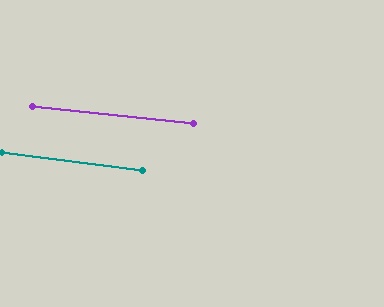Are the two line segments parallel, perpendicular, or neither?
Parallel — their directions differ by only 1.6°.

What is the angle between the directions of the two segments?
Approximately 2 degrees.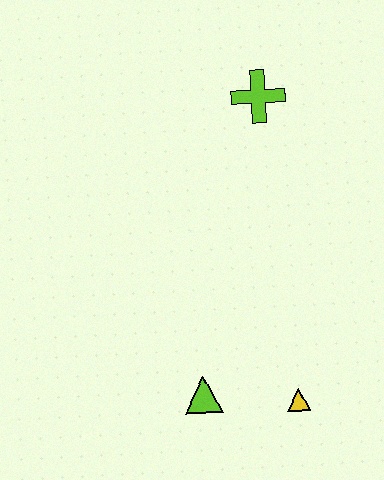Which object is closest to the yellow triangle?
The lime triangle is closest to the yellow triangle.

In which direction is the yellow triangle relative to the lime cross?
The yellow triangle is below the lime cross.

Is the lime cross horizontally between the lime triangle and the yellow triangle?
Yes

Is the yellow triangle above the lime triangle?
No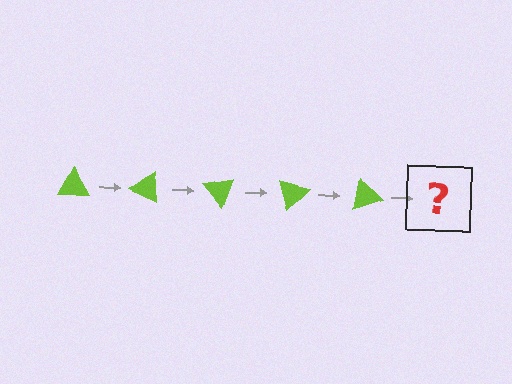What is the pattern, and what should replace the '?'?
The pattern is that the triangle rotates 25 degrees each step. The '?' should be a lime triangle rotated 125 degrees.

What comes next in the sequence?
The next element should be a lime triangle rotated 125 degrees.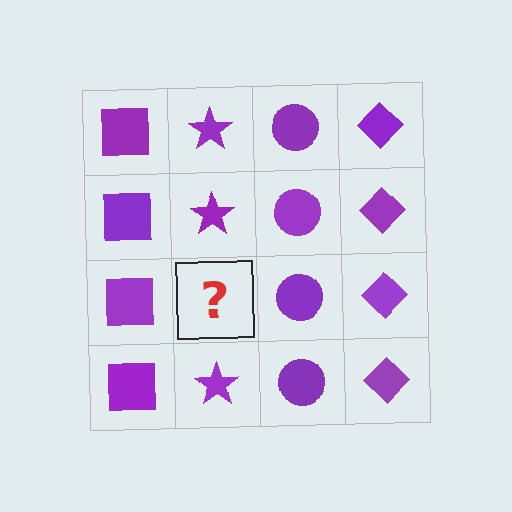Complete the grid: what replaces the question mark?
The question mark should be replaced with a purple star.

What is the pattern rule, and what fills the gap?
The rule is that each column has a consistent shape. The gap should be filled with a purple star.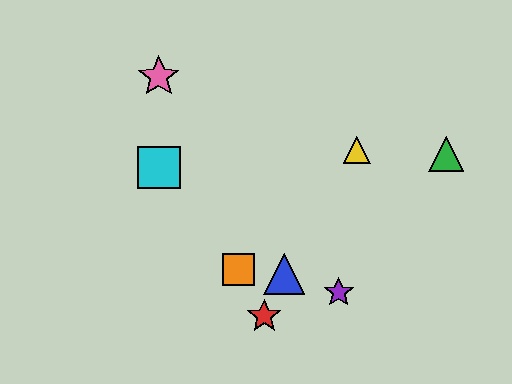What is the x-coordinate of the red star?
The red star is at x≈264.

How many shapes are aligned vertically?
2 shapes (the cyan square, the pink star) are aligned vertically.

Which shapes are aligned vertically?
The cyan square, the pink star are aligned vertically.